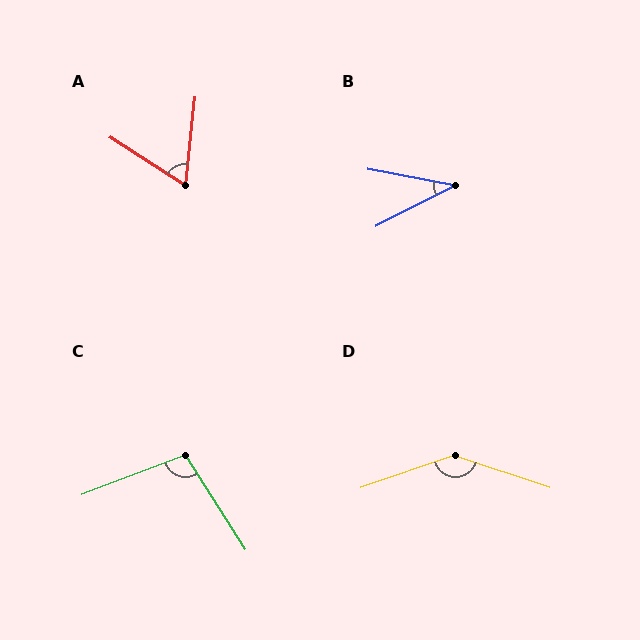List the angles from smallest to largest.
B (38°), A (64°), C (102°), D (143°).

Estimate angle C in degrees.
Approximately 102 degrees.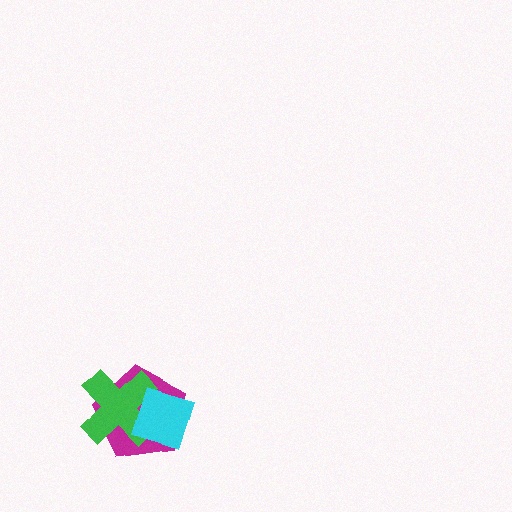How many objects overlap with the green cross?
2 objects overlap with the green cross.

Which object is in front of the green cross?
The cyan diamond is in front of the green cross.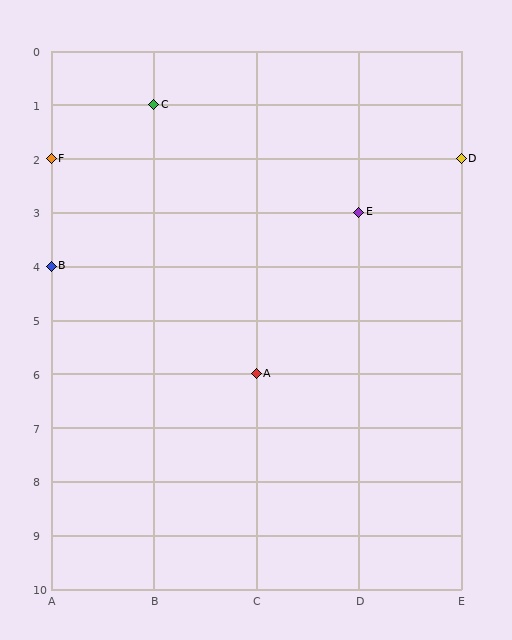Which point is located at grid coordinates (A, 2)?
Point F is at (A, 2).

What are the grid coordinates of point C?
Point C is at grid coordinates (B, 1).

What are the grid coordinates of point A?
Point A is at grid coordinates (C, 6).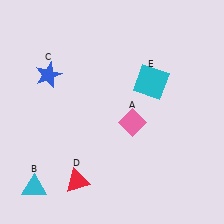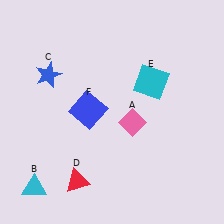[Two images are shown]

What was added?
A blue square (F) was added in Image 2.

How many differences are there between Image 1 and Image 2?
There is 1 difference between the two images.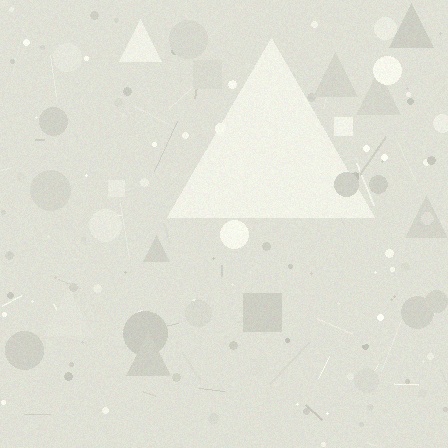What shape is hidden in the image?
A triangle is hidden in the image.